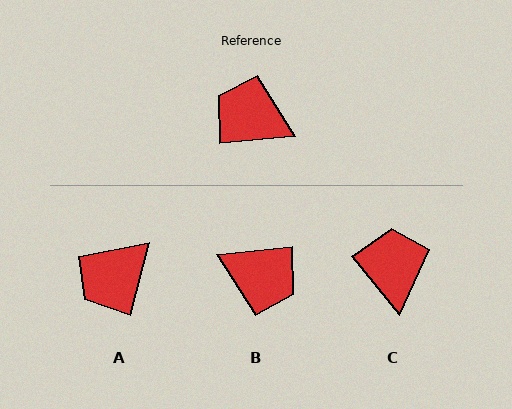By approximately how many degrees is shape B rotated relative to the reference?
Approximately 179 degrees clockwise.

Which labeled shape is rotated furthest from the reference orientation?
B, about 179 degrees away.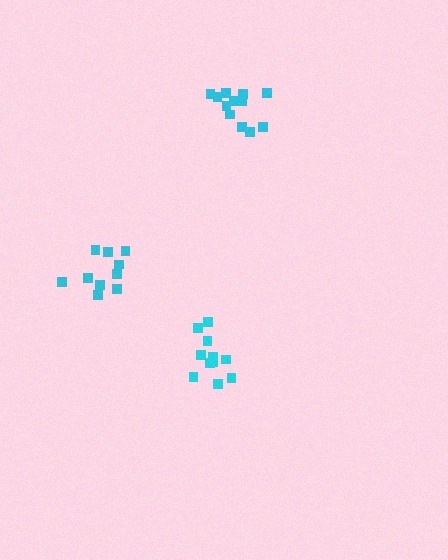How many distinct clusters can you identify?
There are 3 distinct clusters.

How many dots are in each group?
Group 1: 11 dots, Group 2: 10 dots, Group 3: 12 dots (33 total).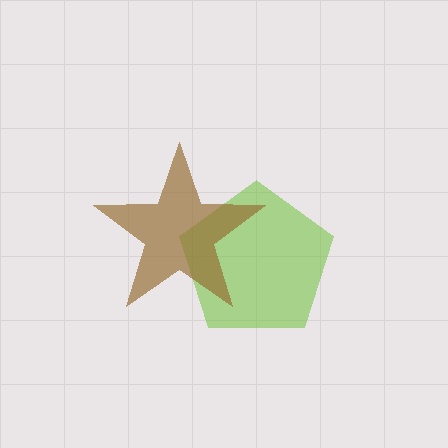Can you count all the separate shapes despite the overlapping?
Yes, there are 2 separate shapes.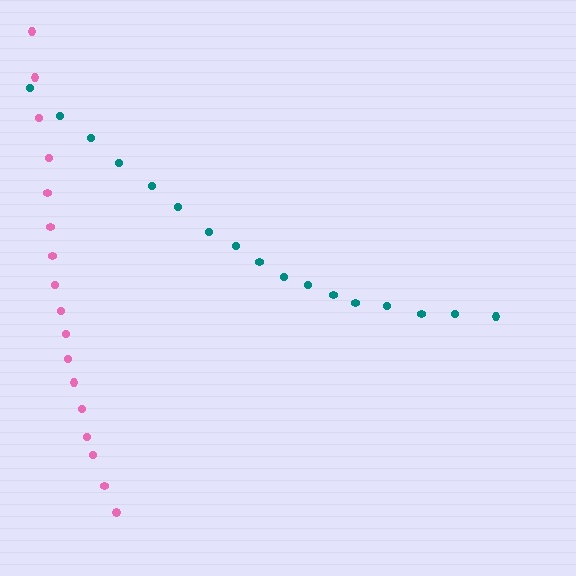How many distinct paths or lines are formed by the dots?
There are 2 distinct paths.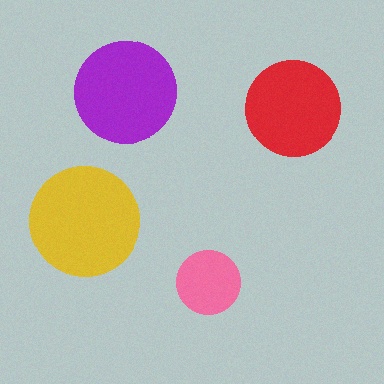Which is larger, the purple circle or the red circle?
The purple one.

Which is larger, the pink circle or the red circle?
The red one.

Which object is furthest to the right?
The red circle is rightmost.